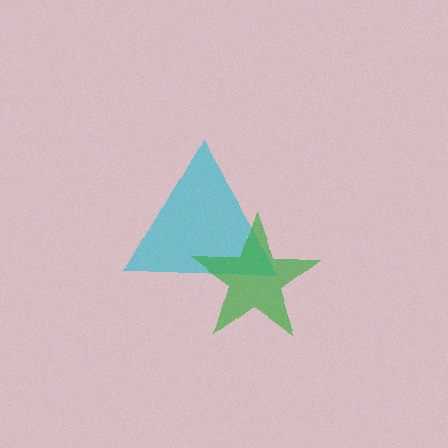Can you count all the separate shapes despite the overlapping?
Yes, there are 2 separate shapes.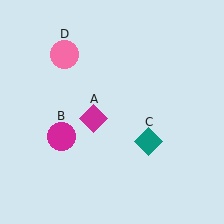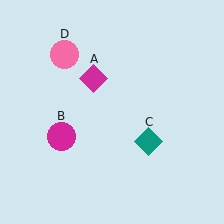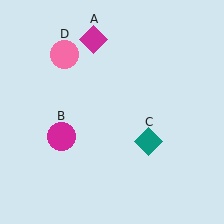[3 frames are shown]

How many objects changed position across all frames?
1 object changed position: magenta diamond (object A).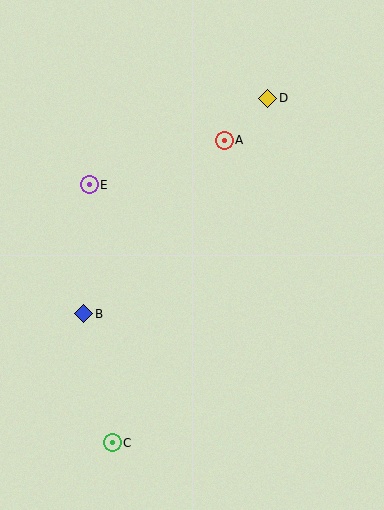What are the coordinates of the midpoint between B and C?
The midpoint between B and C is at (98, 378).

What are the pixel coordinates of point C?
Point C is at (112, 443).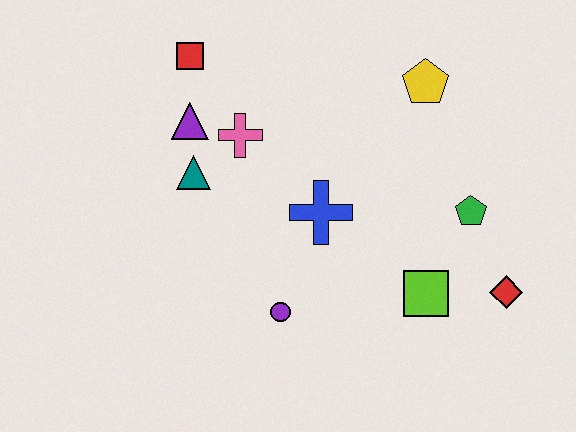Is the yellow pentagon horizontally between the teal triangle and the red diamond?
Yes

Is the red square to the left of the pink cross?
Yes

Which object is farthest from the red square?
The red diamond is farthest from the red square.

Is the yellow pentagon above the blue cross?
Yes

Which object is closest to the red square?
The purple triangle is closest to the red square.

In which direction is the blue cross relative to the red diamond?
The blue cross is to the left of the red diamond.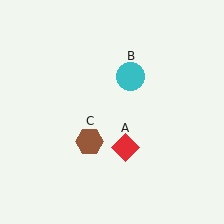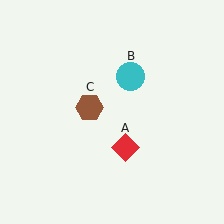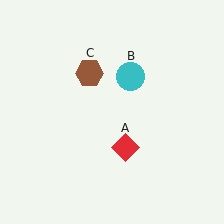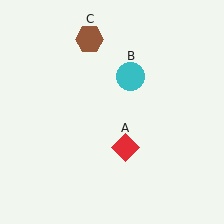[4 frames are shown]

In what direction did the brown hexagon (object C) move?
The brown hexagon (object C) moved up.